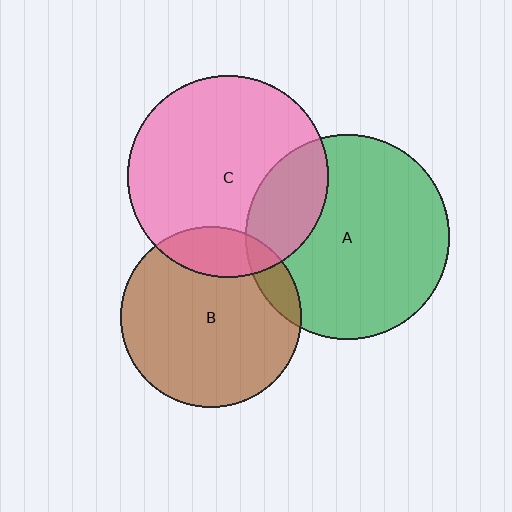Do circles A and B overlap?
Yes.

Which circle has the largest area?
Circle A (green).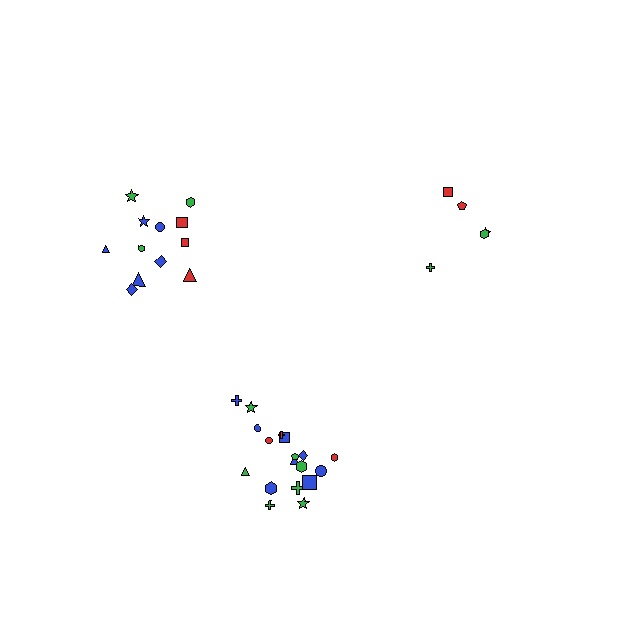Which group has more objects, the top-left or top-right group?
The top-left group.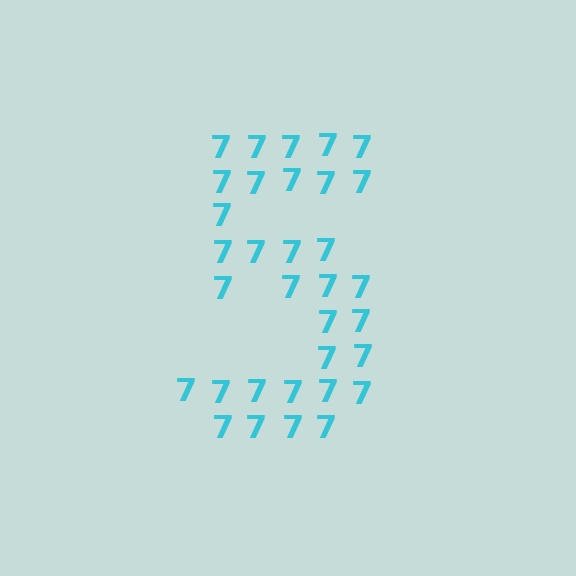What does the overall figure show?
The overall figure shows the digit 5.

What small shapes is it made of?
It is made of small digit 7's.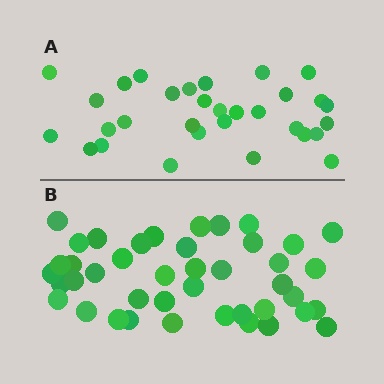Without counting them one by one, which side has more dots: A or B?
Region B (the bottom region) has more dots.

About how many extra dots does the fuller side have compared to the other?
Region B has roughly 12 or so more dots than region A.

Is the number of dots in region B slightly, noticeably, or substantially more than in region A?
Region B has noticeably more, but not dramatically so. The ratio is roughly 1.4 to 1.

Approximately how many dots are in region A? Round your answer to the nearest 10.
About 30 dots. (The exact count is 31, which rounds to 30.)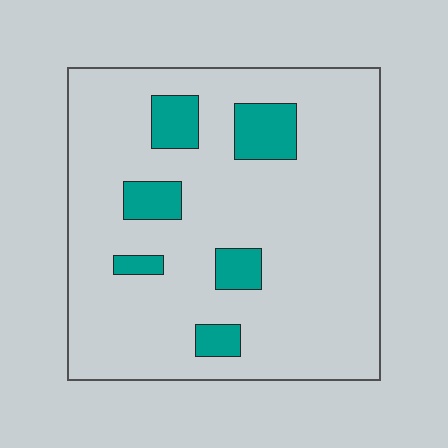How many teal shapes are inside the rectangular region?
6.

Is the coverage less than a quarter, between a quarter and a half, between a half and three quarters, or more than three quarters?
Less than a quarter.